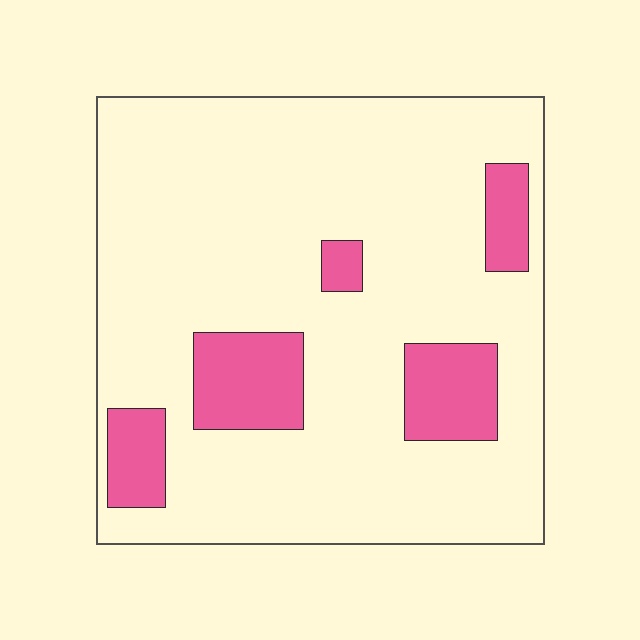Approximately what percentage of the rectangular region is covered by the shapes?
Approximately 15%.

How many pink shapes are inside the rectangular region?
5.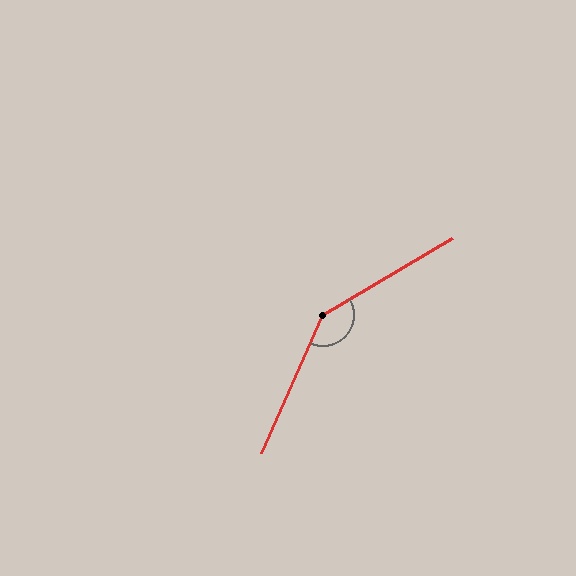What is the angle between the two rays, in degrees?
Approximately 144 degrees.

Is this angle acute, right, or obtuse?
It is obtuse.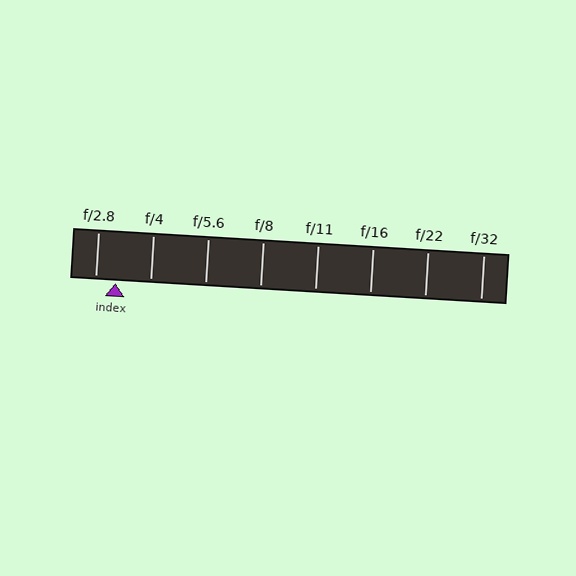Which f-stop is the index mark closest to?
The index mark is closest to f/2.8.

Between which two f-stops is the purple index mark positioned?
The index mark is between f/2.8 and f/4.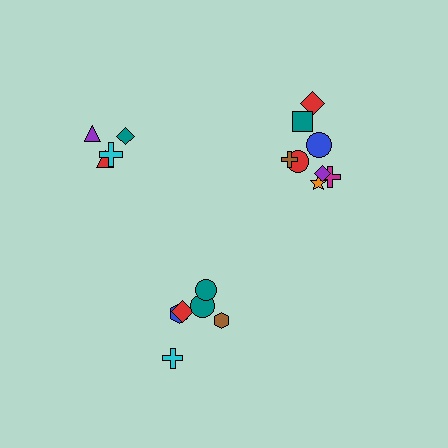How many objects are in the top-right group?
There are 8 objects.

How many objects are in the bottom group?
There are 6 objects.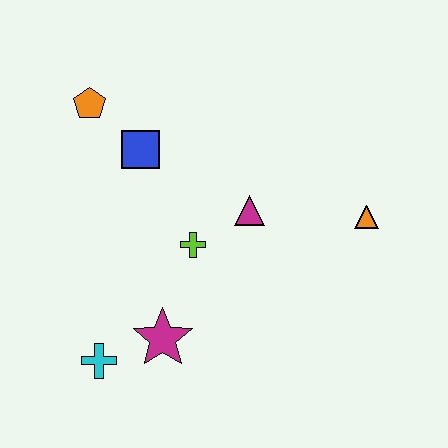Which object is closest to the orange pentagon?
The blue square is closest to the orange pentagon.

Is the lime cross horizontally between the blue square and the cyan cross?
No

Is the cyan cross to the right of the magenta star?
No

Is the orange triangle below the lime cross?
No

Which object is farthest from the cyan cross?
The orange triangle is farthest from the cyan cross.